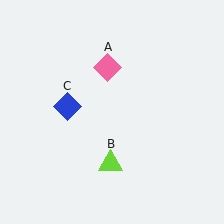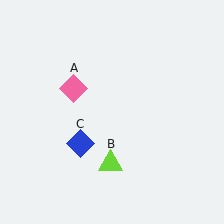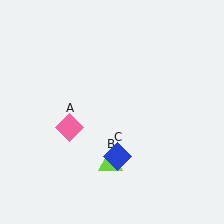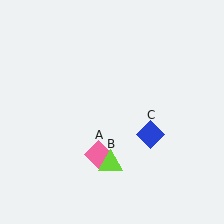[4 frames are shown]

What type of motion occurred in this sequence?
The pink diamond (object A), blue diamond (object C) rotated counterclockwise around the center of the scene.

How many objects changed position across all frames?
2 objects changed position: pink diamond (object A), blue diamond (object C).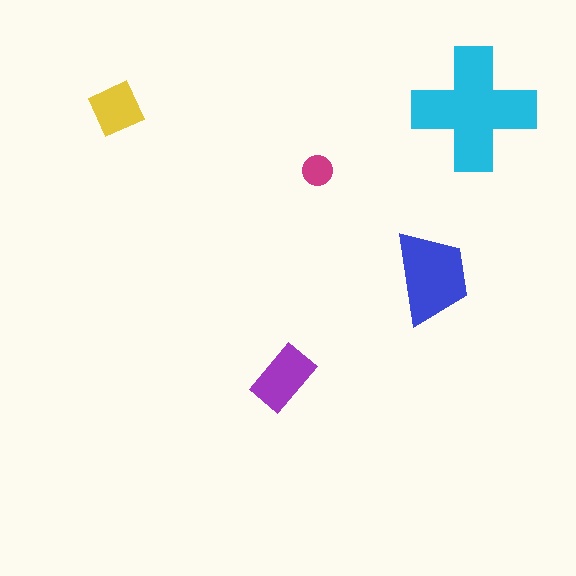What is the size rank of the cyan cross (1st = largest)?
1st.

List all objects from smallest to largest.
The magenta circle, the yellow diamond, the purple rectangle, the blue trapezoid, the cyan cross.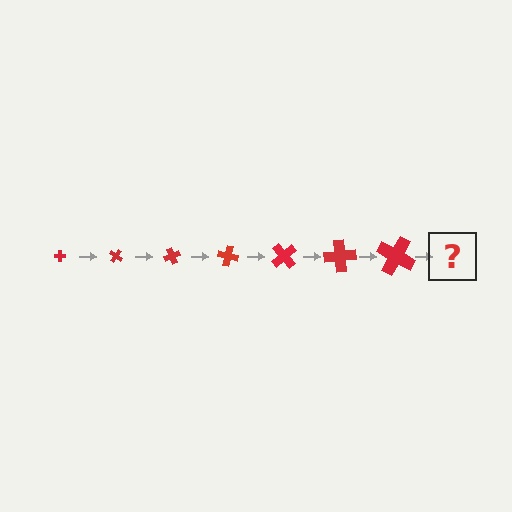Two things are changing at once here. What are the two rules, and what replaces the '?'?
The two rules are that the cross grows larger each step and it rotates 35 degrees each step. The '?' should be a cross, larger than the previous one and rotated 245 degrees from the start.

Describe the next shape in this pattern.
It should be a cross, larger than the previous one and rotated 245 degrees from the start.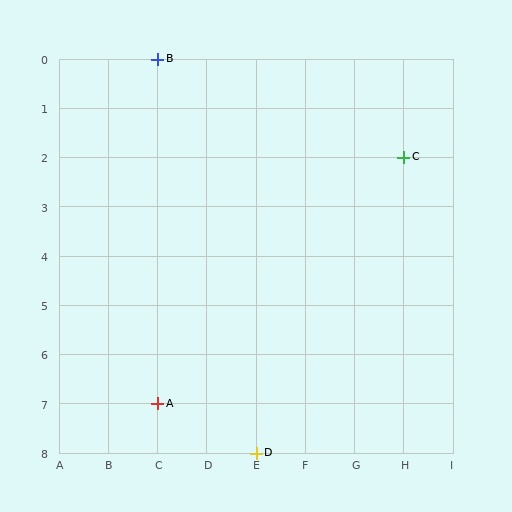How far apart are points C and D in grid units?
Points C and D are 3 columns and 6 rows apart (about 6.7 grid units diagonally).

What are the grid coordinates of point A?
Point A is at grid coordinates (C, 7).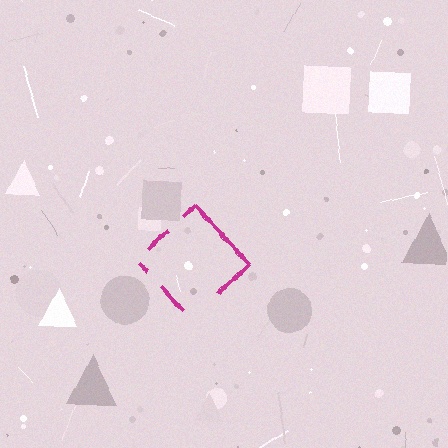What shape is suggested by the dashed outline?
The dashed outline suggests a diamond.